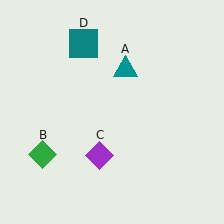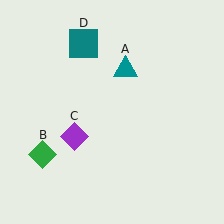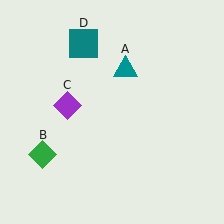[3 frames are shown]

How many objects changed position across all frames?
1 object changed position: purple diamond (object C).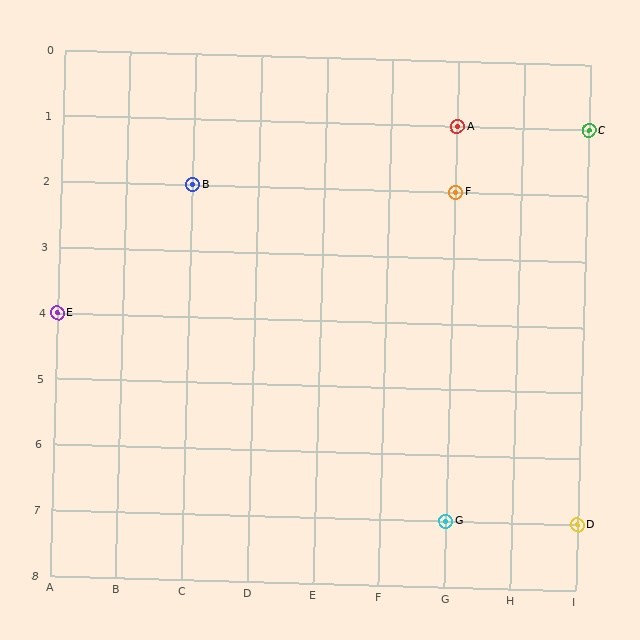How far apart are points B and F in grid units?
Points B and F are 4 columns apart.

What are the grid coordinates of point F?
Point F is at grid coordinates (G, 2).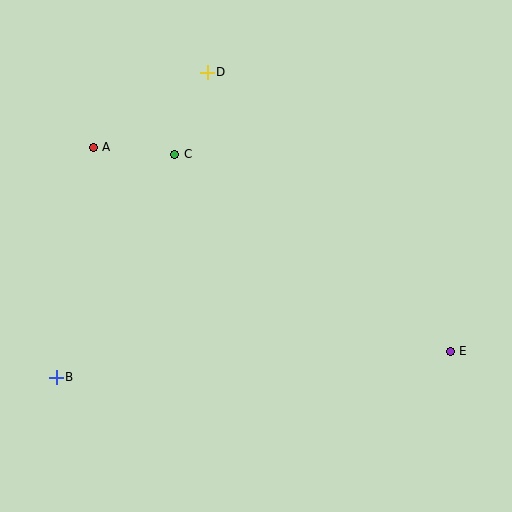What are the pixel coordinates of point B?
Point B is at (56, 377).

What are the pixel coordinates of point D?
Point D is at (207, 72).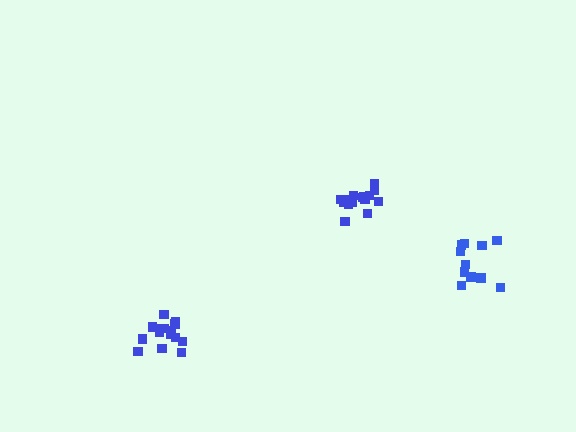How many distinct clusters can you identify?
There are 3 distinct clusters.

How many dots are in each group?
Group 1: 11 dots, Group 2: 15 dots, Group 3: 15 dots (41 total).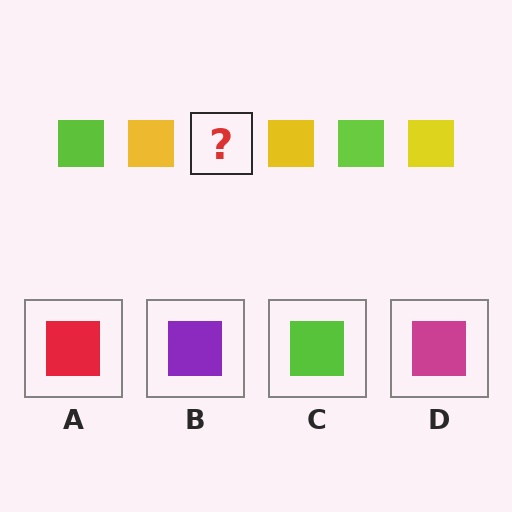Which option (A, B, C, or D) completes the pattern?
C.